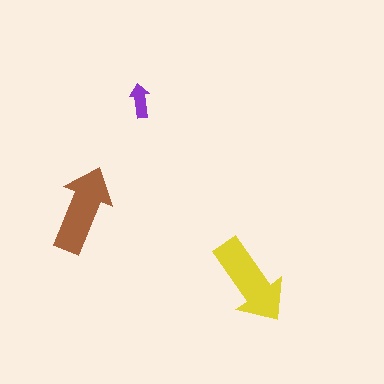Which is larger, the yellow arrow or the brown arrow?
The yellow one.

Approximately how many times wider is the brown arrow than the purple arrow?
About 2.5 times wider.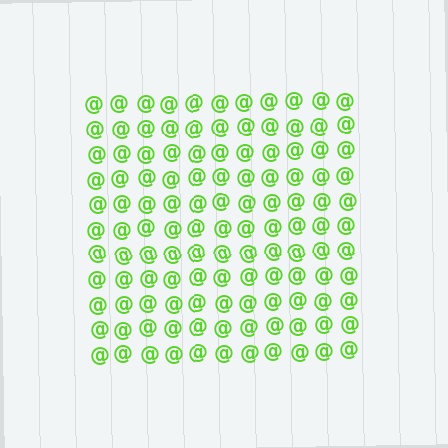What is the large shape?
The large shape is a square.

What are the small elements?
The small elements are at signs.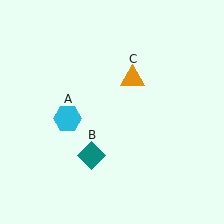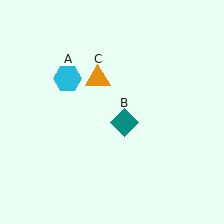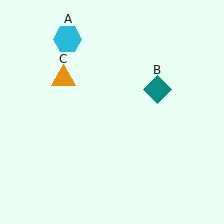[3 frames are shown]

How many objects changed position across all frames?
3 objects changed position: cyan hexagon (object A), teal diamond (object B), orange triangle (object C).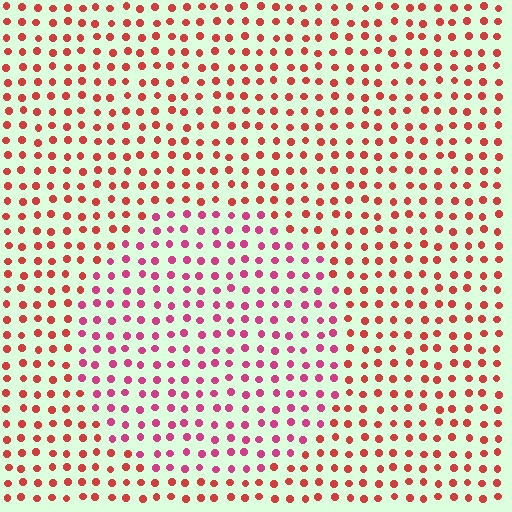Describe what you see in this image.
The image is filled with small red elements in a uniform arrangement. A circle-shaped region is visible where the elements are tinted to a slightly different hue, forming a subtle color boundary.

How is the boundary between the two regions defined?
The boundary is defined purely by a slight shift in hue (about 31 degrees). Spacing, size, and orientation are identical on both sides.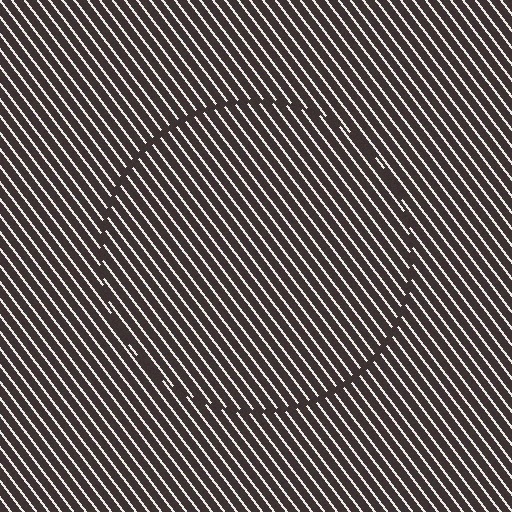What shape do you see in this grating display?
An illusory circle. The interior of the shape contains the same grating, shifted by half a period — the contour is defined by the phase discontinuity where line-ends from the inner and outer gratings abut.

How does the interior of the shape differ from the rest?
The interior of the shape contains the same grating, shifted by half a period — the contour is defined by the phase discontinuity where line-ends from the inner and outer gratings abut.